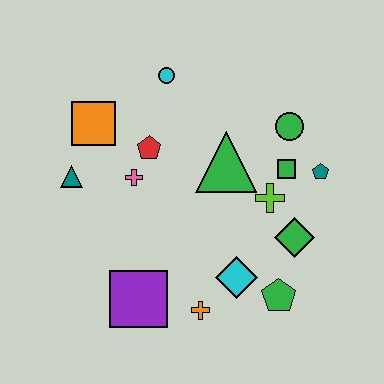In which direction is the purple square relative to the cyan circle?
The purple square is below the cyan circle.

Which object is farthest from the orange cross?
The cyan circle is farthest from the orange cross.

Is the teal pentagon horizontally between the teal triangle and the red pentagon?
No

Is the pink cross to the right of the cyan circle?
No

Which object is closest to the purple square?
The orange cross is closest to the purple square.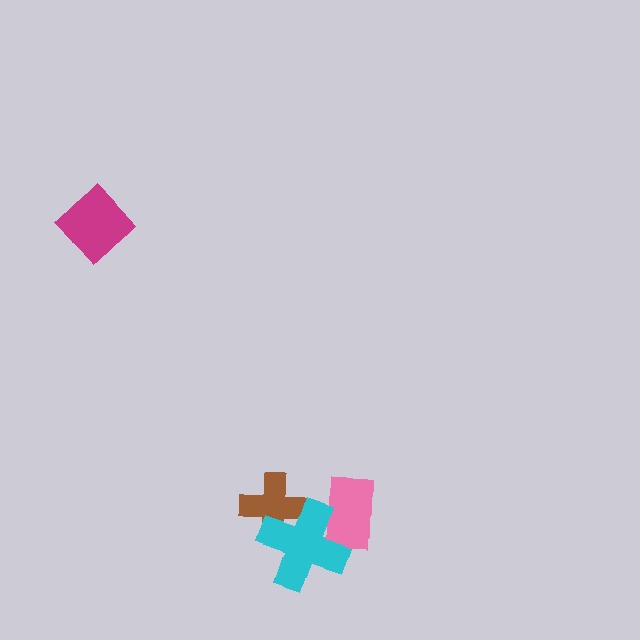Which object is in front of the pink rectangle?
The cyan cross is in front of the pink rectangle.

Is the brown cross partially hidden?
Yes, it is partially covered by another shape.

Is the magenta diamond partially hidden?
No, no other shape covers it.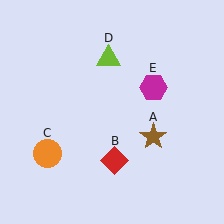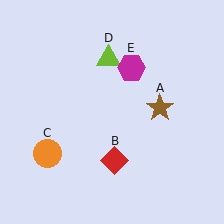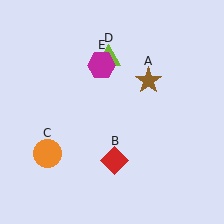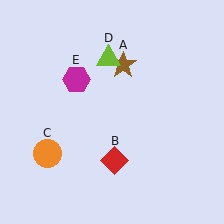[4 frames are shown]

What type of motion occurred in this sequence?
The brown star (object A), magenta hexagon (object E) rotated counterclockwise around the center of the scene.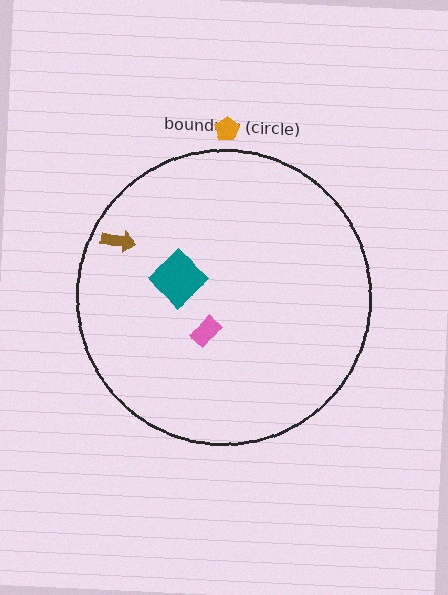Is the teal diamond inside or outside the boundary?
Inside.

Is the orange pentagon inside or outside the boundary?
Outside.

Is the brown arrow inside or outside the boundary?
Inside.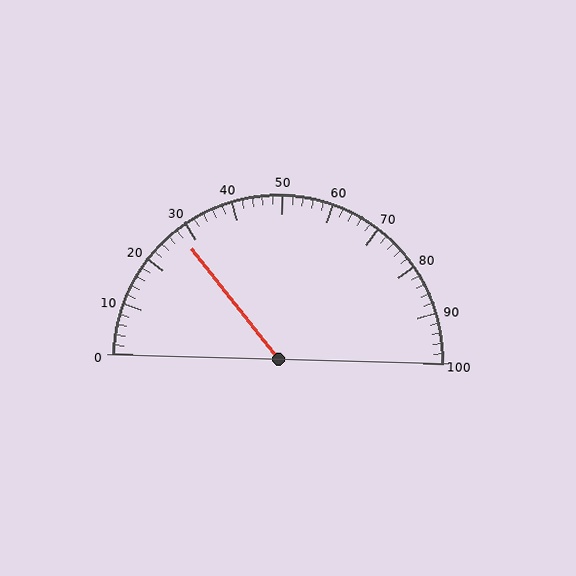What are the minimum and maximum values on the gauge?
The gauge ranges from 0 to 100.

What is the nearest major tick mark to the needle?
The nearest major tick mark is 30.